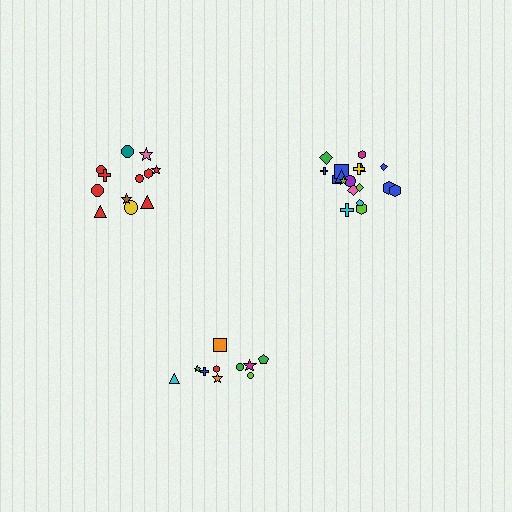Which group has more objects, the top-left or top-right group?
The top-right group.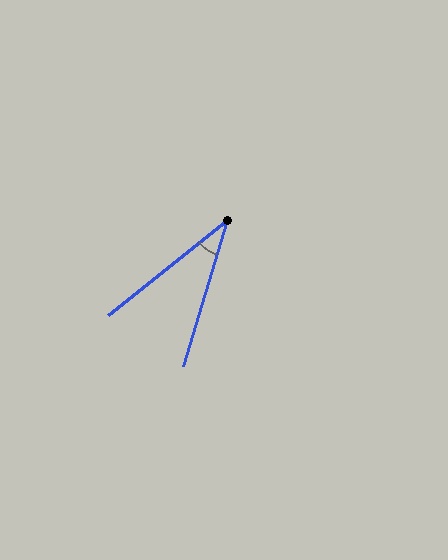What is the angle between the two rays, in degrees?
Approximately 35 degrees.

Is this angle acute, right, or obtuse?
It is acute.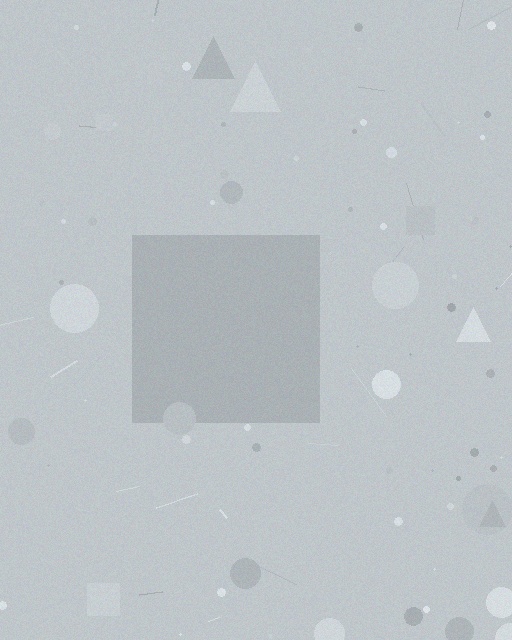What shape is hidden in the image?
A square is hidden in the image.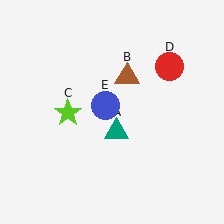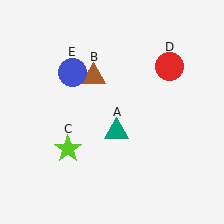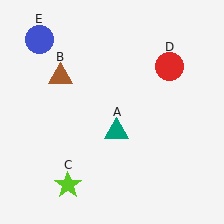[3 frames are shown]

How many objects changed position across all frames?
3 objects changed position: brown triangle (object B), lime star (object C), blue circle (object E).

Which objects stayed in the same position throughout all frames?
Teal triangle (object A) and red circle (object D) remained stationary.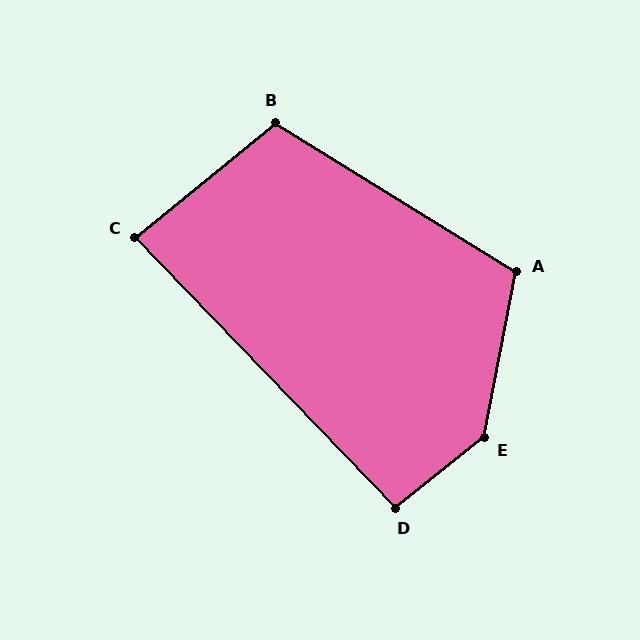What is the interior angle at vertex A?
Approximately 111 degrees (obtuse).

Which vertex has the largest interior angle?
E, at approximately 139 degrees.